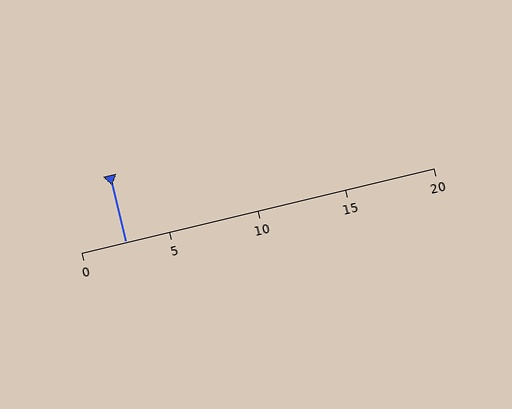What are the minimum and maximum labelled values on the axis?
The axis runs from 0 to 20.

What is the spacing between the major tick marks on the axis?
The major ticks are spaced 5 apart.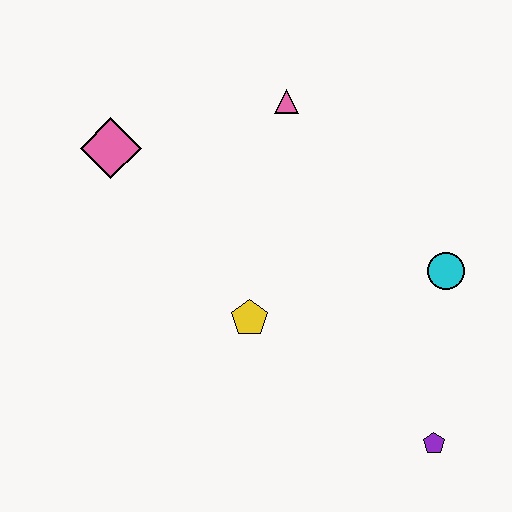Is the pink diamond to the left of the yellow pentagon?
Yes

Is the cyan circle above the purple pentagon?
Yes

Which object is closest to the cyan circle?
The purple pentagon is closest to the cyan circle.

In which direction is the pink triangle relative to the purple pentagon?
The pink triangle is above the purple pentagon.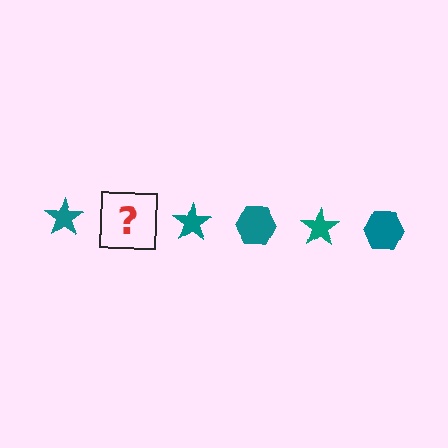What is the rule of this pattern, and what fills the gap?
The rule is that the pattern cycles through star, hexagon shapes in teal. The gap should be filled with a teal hexagon.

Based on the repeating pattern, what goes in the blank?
The blank should be a teal hexagon.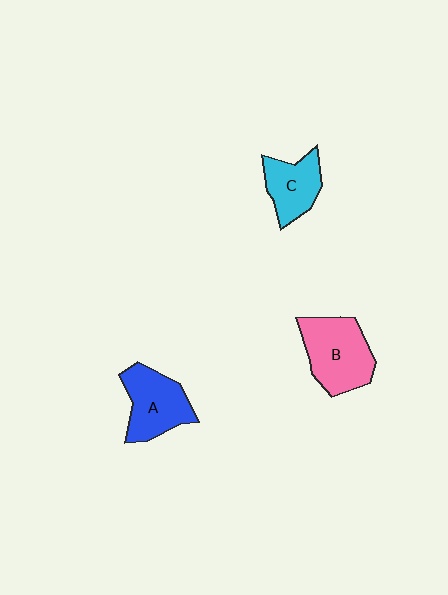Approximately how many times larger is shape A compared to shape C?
Approximately 1.3 times.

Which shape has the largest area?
Shape B (pink).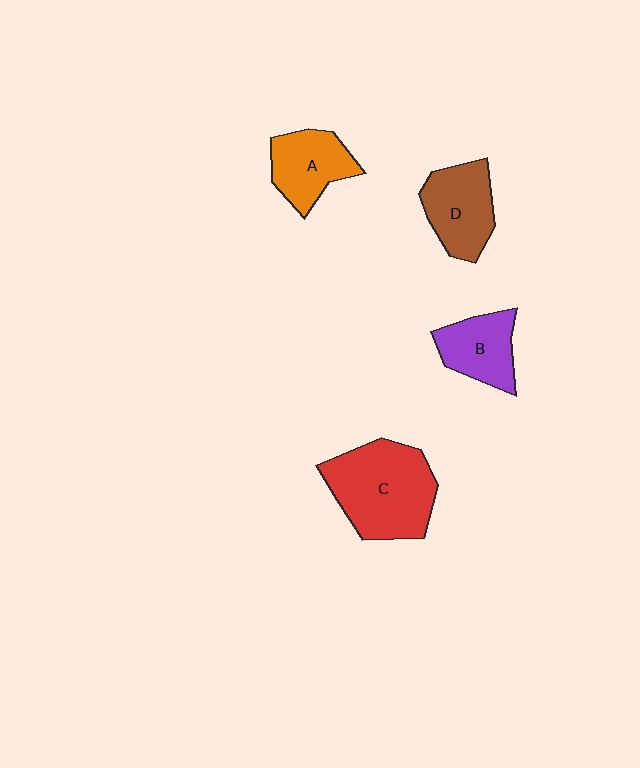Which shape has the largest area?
Shape C (red).